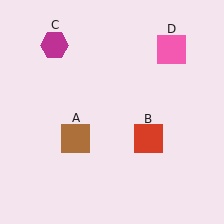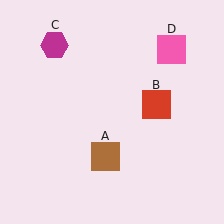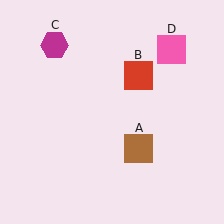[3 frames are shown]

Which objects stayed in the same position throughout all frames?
Magenta hexagon (object C) and pink square (object D) remained stationary.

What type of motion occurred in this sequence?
The brown square (object A), red square (object B) rotated counterclockwise around the center of the scene.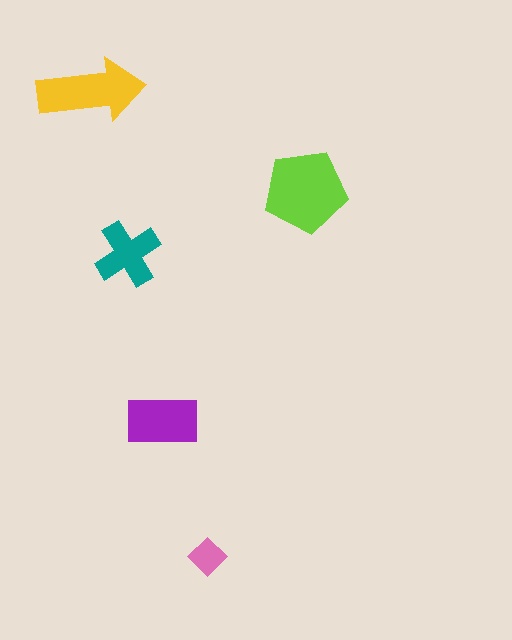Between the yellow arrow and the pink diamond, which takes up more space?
The yellow arrow.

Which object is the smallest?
The pink diamond.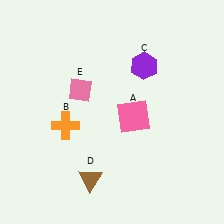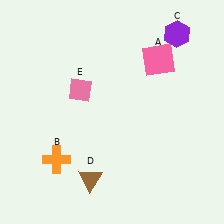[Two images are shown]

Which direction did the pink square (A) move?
The pink square (A) moved up.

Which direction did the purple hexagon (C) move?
The purple hexagon (C) moved right.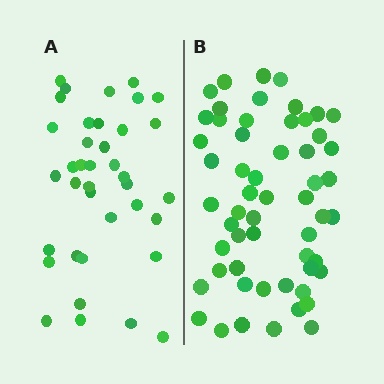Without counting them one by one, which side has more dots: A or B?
Region B (the right region) has more dots.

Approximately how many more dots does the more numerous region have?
Region B has approximately 20 more dots than region A.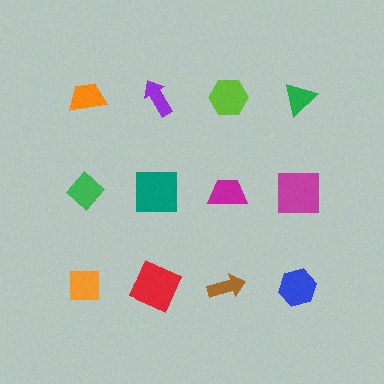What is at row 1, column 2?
A purple arrow.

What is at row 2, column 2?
A teal square.